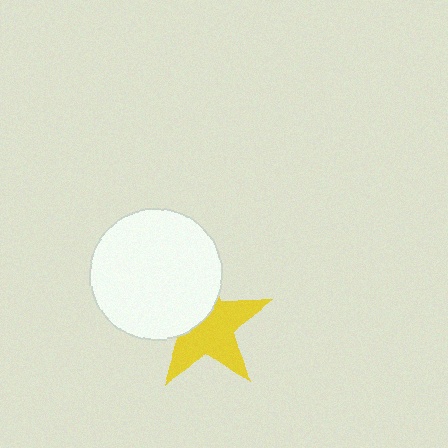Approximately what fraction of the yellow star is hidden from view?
Roughly 39% of the yellow star is hidden behind the white circle.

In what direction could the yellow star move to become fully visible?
The yellow star could move toward the lower-right. That would shift it out from behind the white circle entirely.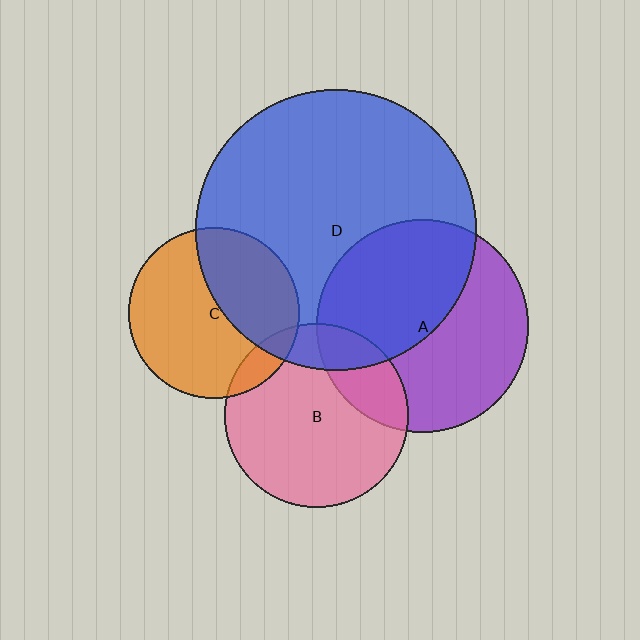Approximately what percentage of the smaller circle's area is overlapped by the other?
Approximately 15%.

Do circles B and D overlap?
Yes.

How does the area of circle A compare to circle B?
Approximately 1.3 times.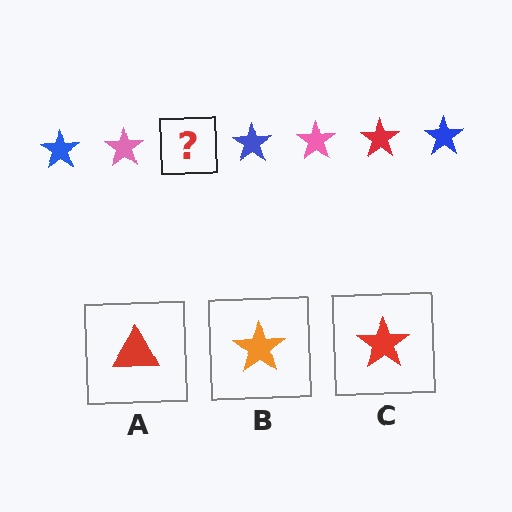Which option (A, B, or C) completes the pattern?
C.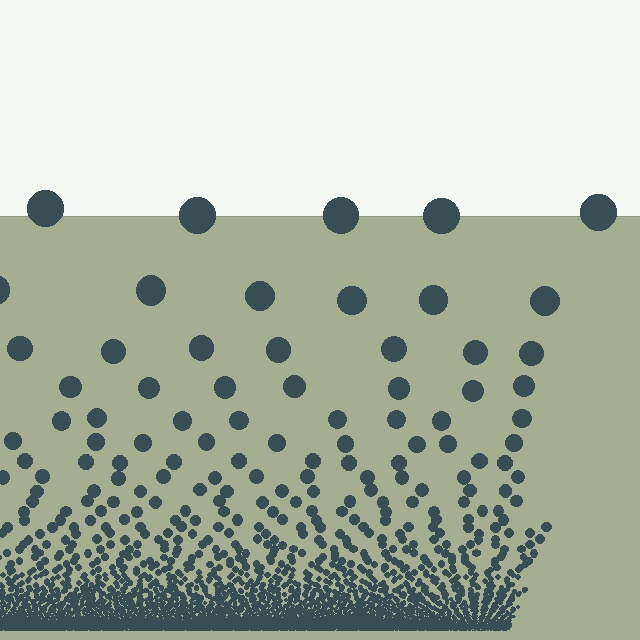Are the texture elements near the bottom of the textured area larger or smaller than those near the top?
Smaller. The gradient is inverted — elements near the bottom are smaller and denser.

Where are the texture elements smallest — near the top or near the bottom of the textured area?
Near the bottom.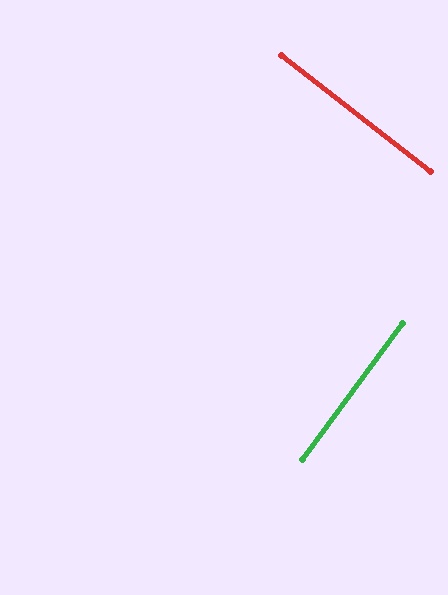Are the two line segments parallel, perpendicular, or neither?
Perpendicular — they meet at approximately 88°.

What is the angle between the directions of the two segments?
Approximately 88 degrees.